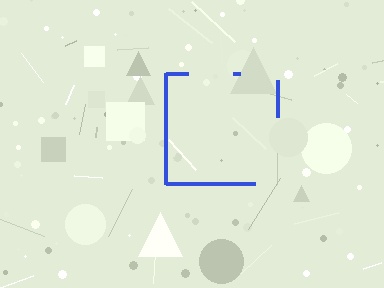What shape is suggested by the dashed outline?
The dashed outline suggests a square.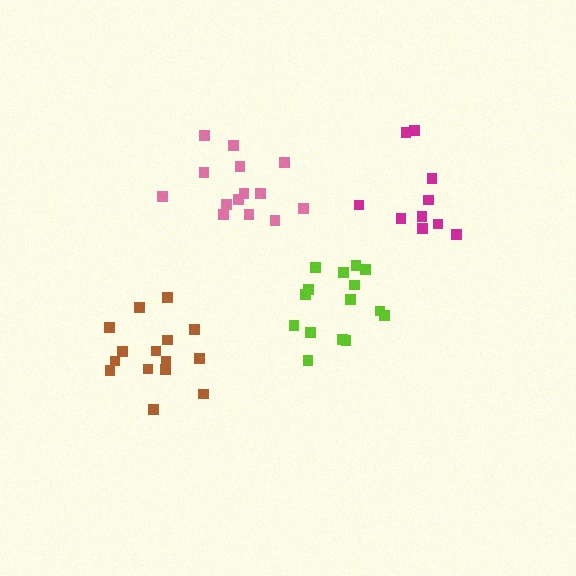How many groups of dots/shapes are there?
There are 4 groups.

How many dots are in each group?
Group 1: 14 dots, Group 2: 10 dots, Group 3: 15 dots, Group 4: 15 dots (54 total).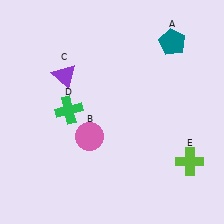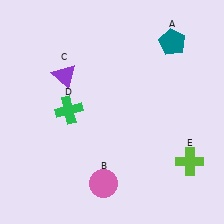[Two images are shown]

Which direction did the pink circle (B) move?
The pink circle (B) moved down.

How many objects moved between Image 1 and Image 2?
1 object moved between the two images.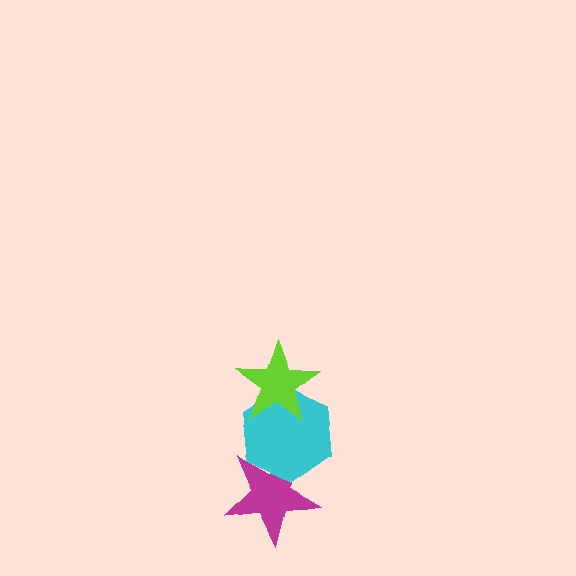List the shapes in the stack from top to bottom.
From top to bottom: the lime star, the cyan hexagon, the magenta star.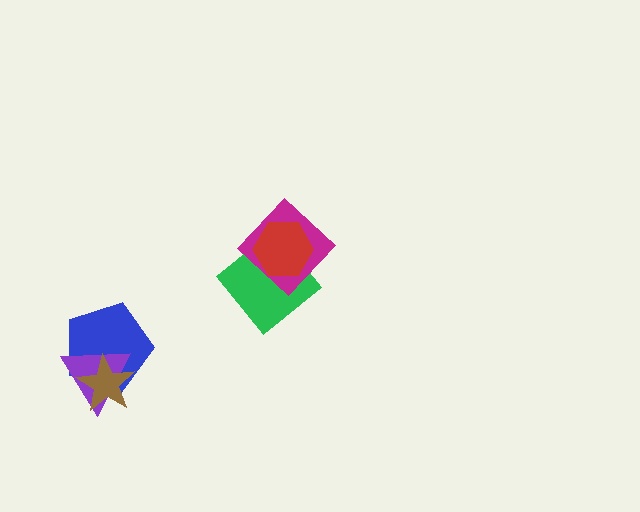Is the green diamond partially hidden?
Yes, it is partially covered by another shape.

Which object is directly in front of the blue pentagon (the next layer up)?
The purple triangle is directly in front of the blue pentagon.